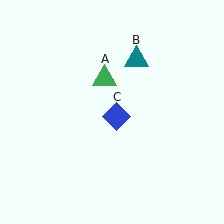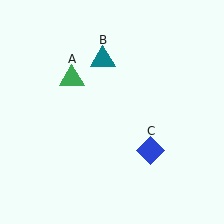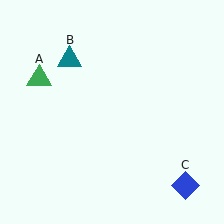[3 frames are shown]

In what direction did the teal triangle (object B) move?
The teal triangle (object B) moved left.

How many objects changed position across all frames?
3 objects changed position: green triangle (object A), teal triangle (object B), blue diamond (object C).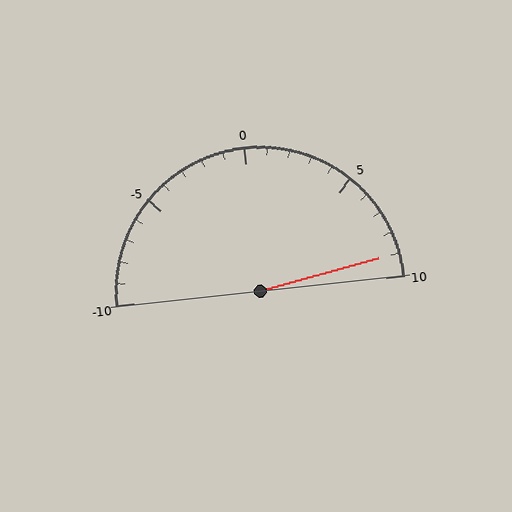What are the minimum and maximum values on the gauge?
The gauge ranges from -10 to 10.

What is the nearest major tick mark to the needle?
The nearest major tick mark is 10.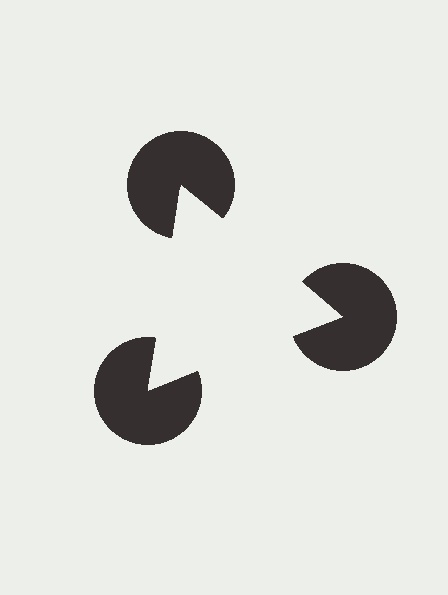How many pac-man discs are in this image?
There are 3 — one at each vertex of the illusory triangle.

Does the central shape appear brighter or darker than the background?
It typically appears slightly brighter than the background, even though no actual brightness change is drawn.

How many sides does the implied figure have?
3 sides.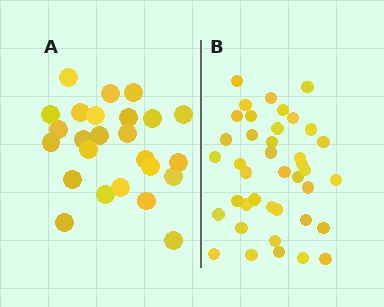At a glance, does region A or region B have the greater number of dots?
Region B (the right region) has more dots.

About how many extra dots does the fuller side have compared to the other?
Region B has approximately 15 more dots than region A.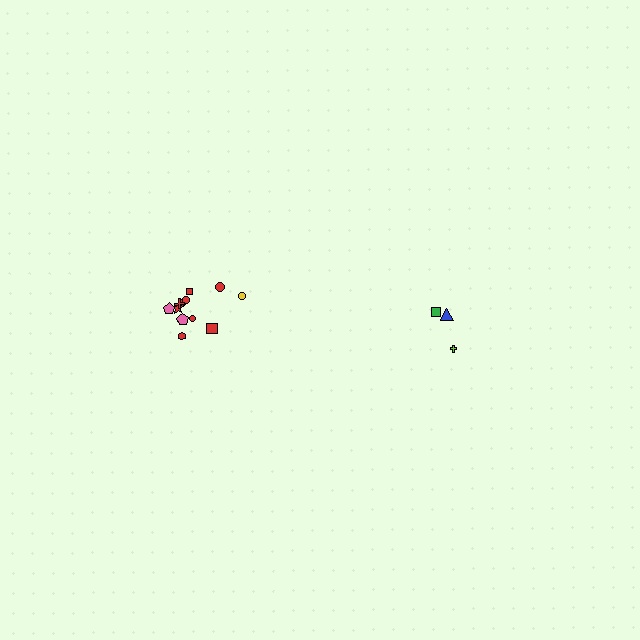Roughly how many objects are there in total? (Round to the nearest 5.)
Roughly 15 objects in total.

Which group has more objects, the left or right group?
The left group.